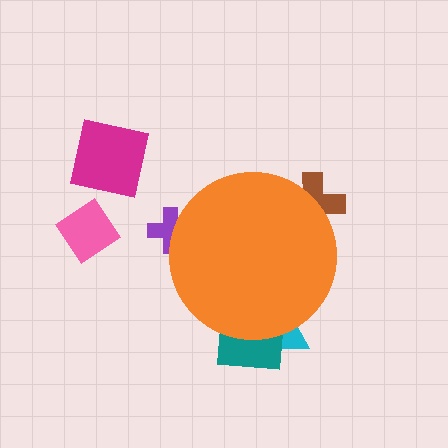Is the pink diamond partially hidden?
No, the pink diamond is fully visible.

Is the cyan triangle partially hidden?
Yes, the cyan triangle is partially hidden behind the orange circle.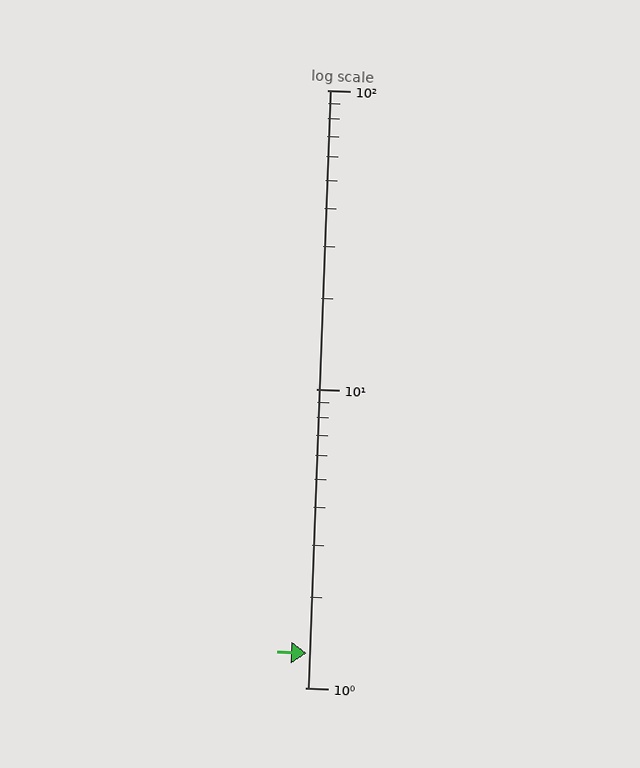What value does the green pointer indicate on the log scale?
The pointer indicates approximately 1.3.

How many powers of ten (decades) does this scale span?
The scale spans 2 decades, from 1 to 100.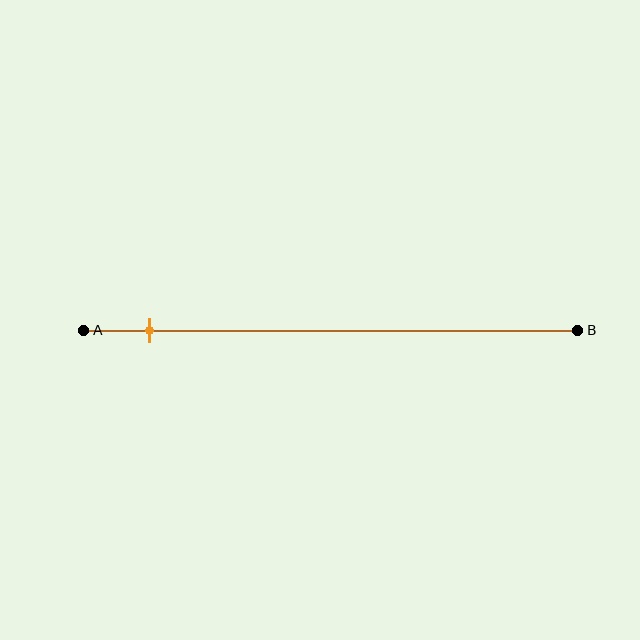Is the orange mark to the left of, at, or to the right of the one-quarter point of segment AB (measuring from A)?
The orange mark is to the left of the one-quarter point of segment AB.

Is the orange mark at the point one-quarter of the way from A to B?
No, the mark is at about 15% from A, not at the 25% one-quarter point.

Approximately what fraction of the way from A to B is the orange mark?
The orange mark is approximately 15% of the way from A to B.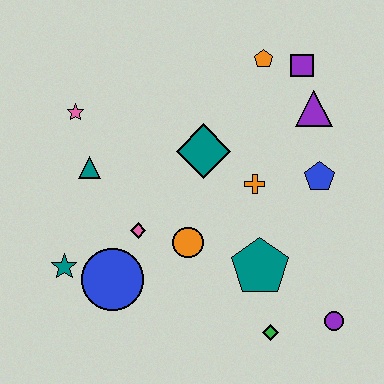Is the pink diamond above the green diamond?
Yes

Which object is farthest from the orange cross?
The teal star is farthest from the orange cross.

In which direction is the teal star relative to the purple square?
The teal star is to the left of the purple square.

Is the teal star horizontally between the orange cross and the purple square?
No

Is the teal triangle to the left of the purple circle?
Yes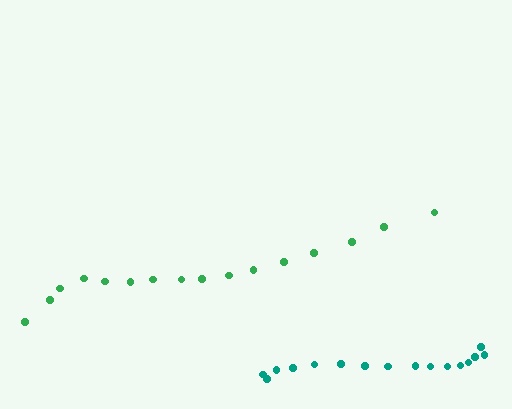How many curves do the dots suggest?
There are 2 distinct paths.